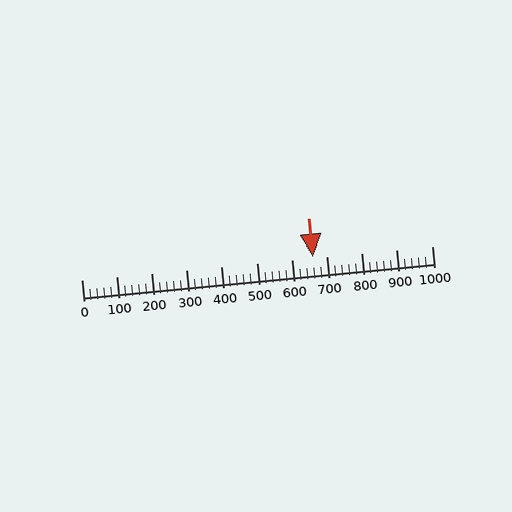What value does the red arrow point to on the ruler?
The red arrow points to approximately 660.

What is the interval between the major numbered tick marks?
The major tick marks are spaced 100 units apart.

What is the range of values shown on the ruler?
The ruler shows values from 0 to 1000.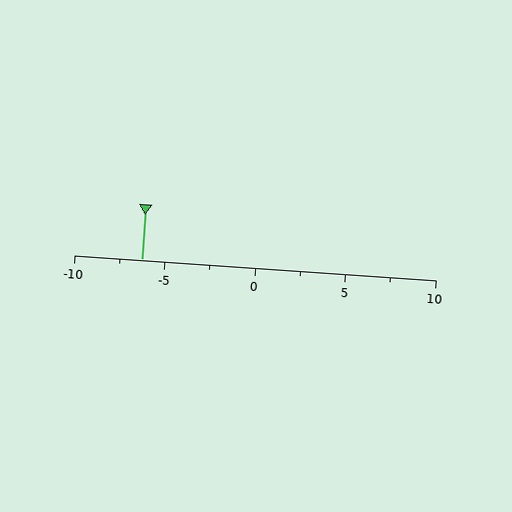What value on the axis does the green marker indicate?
The marker indicates approximately -6.2.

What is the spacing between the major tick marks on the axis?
The major ticks are spaced 5 apart.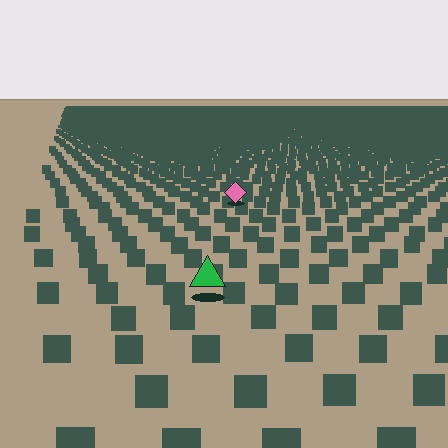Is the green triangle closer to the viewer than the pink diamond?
Yes. The green triangle is closer — you can tell from the texture gradient: the ground texture is coarser near it.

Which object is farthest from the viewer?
The pink diamond is farthest from the viewer. It appears smaller and the ground texture around it is denser.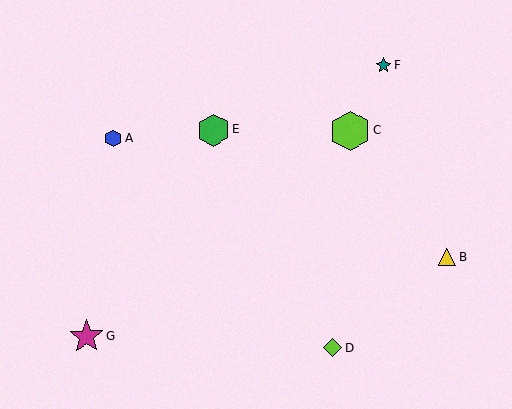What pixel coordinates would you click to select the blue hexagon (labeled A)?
Click at (113, 138) to select the blue hexagon A.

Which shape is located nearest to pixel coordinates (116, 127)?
The blue hexagon (labeled A) at (113, 138) is nearest to that location.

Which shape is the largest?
The lime hexagon (labeled C) is the largest.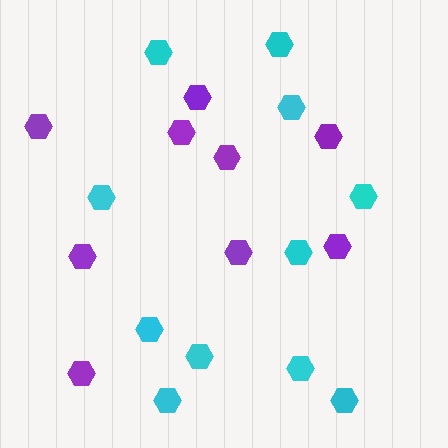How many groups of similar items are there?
There are 2 groups: one group of cyan hexagons (11) and one group of purple hexagons (9).